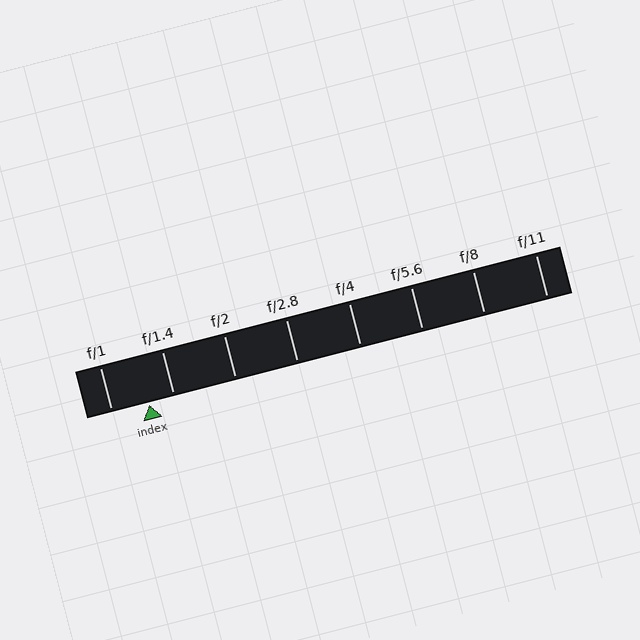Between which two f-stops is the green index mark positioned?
The index mark is between f/1 and f/1.4.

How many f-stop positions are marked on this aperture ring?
There are 8 f-stop positions marked.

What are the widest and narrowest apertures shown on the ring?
The widest aperture shown is f/1 and the narrowest is f/11.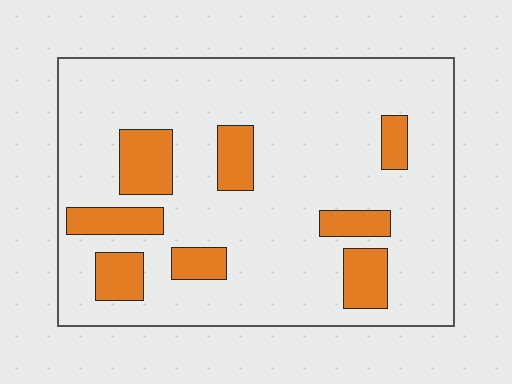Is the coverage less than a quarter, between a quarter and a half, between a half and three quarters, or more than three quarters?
Less than a quarter.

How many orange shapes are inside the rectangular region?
8.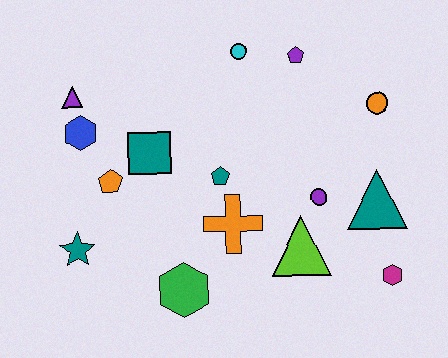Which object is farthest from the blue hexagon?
The magenta hexagon is farthest from the blue hexagon.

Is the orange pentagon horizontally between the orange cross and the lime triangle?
No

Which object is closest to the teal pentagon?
The orange cross is closest to the teal pentagon.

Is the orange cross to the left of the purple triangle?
No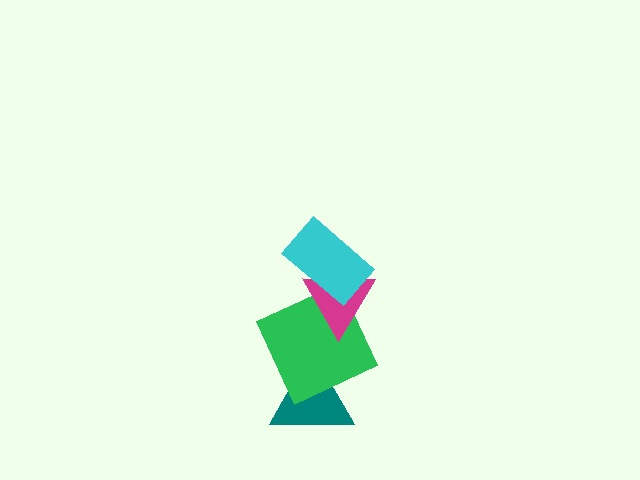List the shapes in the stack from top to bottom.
From top to bottom: the cyan rectangle, the magenta triangle, the green square, the teal triangle.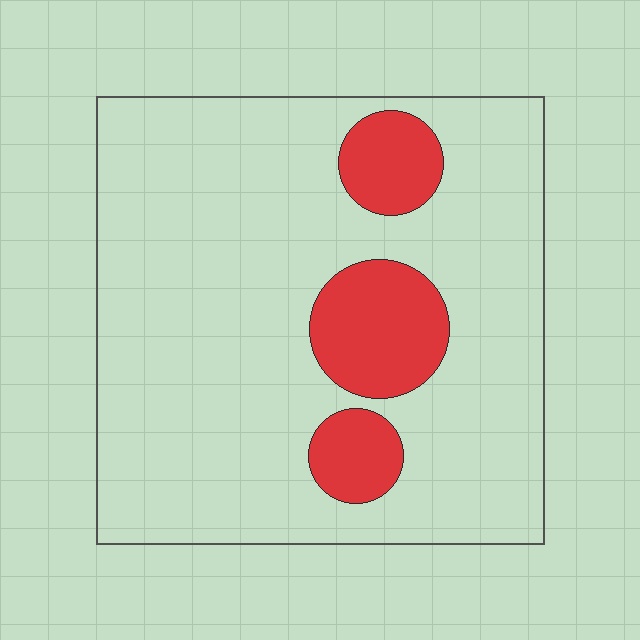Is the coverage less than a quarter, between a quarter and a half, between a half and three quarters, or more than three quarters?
Less than a quarter.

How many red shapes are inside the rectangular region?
3.